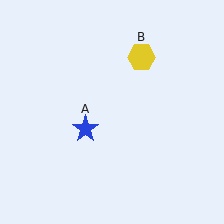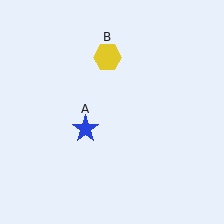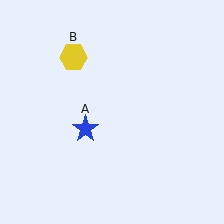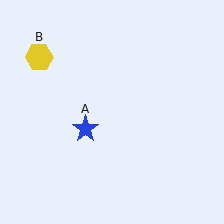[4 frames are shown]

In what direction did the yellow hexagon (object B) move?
The yellow hexagon (object B) moved left.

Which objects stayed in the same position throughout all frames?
Blue star (object A) remained stationary.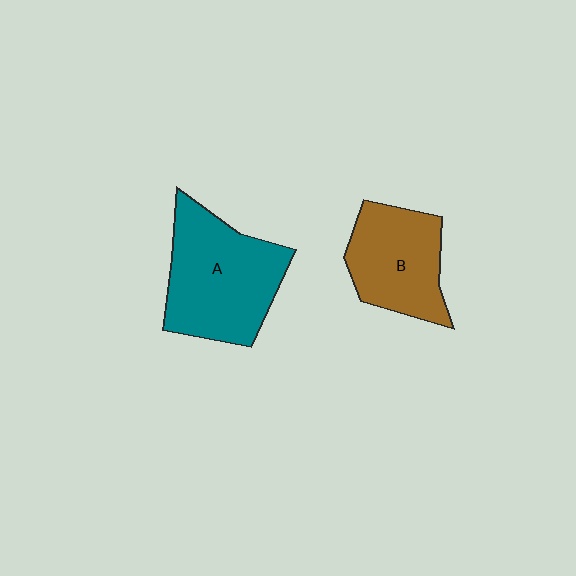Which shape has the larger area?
Shape A (teal).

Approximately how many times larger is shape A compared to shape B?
Approximately 1.4 times.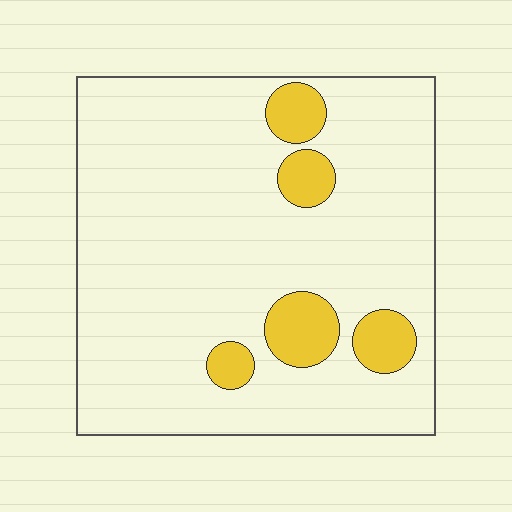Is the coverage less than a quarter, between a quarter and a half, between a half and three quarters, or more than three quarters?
Less than a quarter.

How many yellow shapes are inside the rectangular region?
5.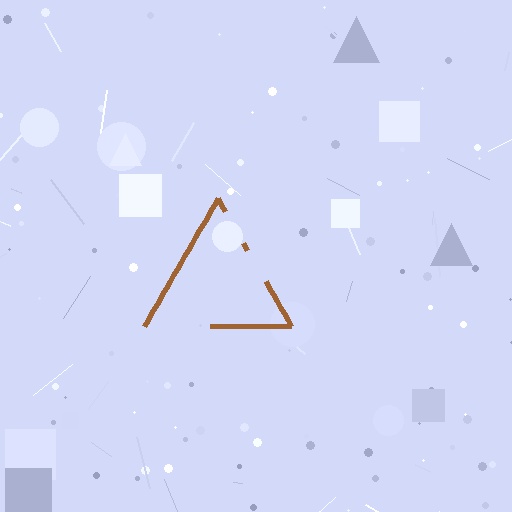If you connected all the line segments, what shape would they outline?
They would outline a triangle.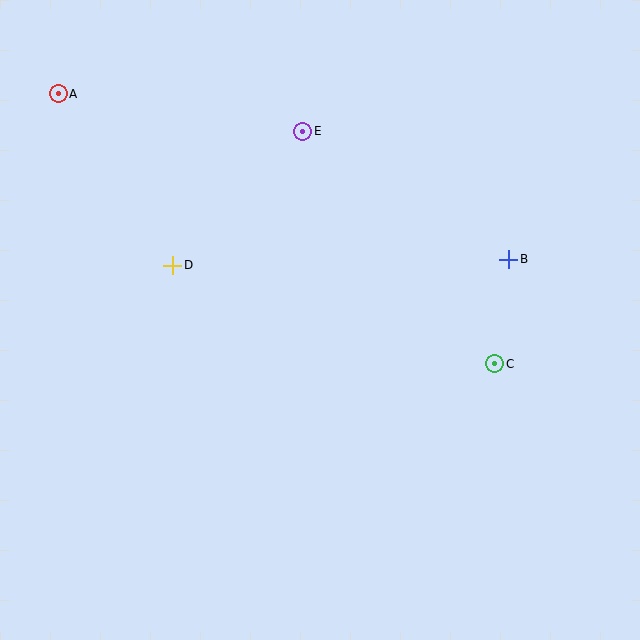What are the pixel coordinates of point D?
Point D is at (173, 265).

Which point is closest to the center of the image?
Point D at (173, 265) is closest to the center.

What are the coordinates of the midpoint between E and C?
The midpoint between E and C is at (399, 247).